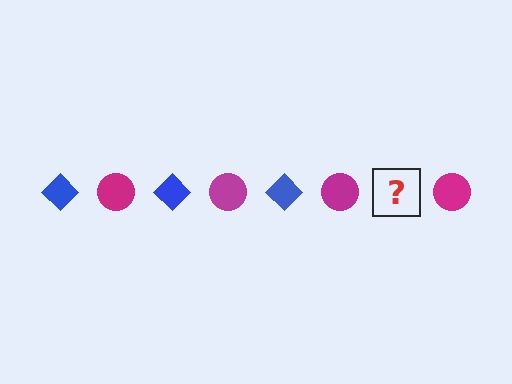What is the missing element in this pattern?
The missing element is a blue diamond.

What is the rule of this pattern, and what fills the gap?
The rule is that the pattern alternates between blue diamond and magenta circle. The gap should be filled with a blue diamond.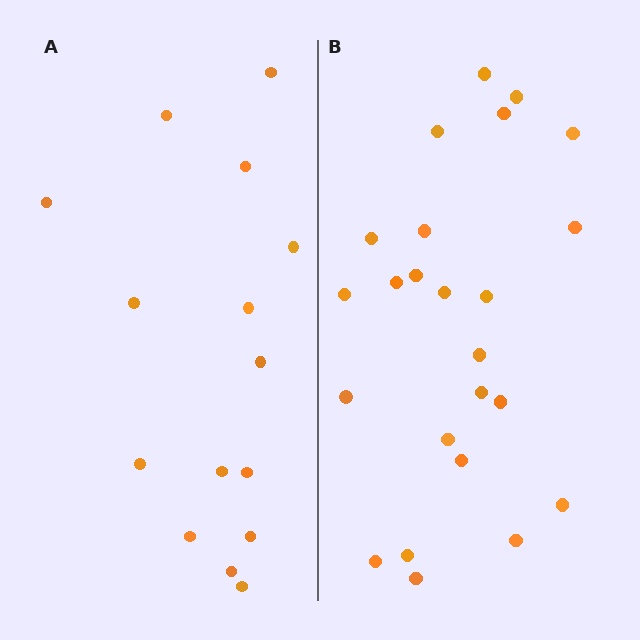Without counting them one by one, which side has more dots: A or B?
Region B (the right region) has more dots.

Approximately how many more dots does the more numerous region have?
Region B has roughly 8 or so more dots than region A.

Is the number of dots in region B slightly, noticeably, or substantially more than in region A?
Region B has substantially more. The ratio is roughly 1.6 to 1.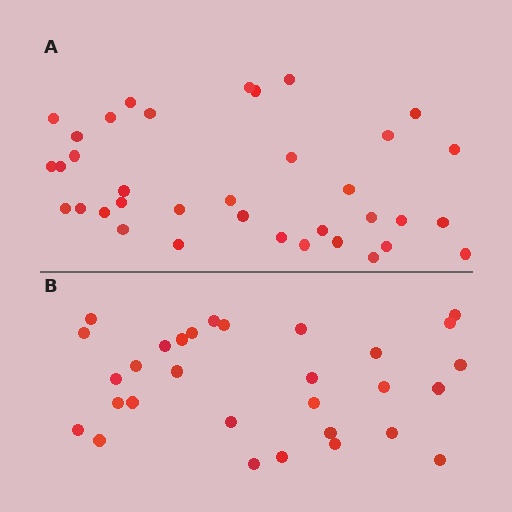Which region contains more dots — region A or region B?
Region A (the top region) has more dots.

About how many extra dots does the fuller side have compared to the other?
Region A has about 6 more dots than region B.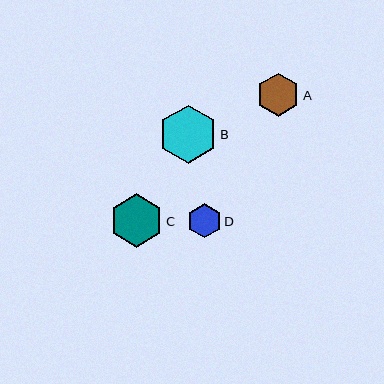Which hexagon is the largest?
Hexagon B is the largest with a size of approximately 59 pixels.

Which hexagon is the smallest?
Hexagon D is the smallest with a size of approximately 34 pixels.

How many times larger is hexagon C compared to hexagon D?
Hexagon C is approximately 1.6 times the size of hexagon D.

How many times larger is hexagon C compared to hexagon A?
Hexagon C is approximately 1.2 times the size of hexagon A.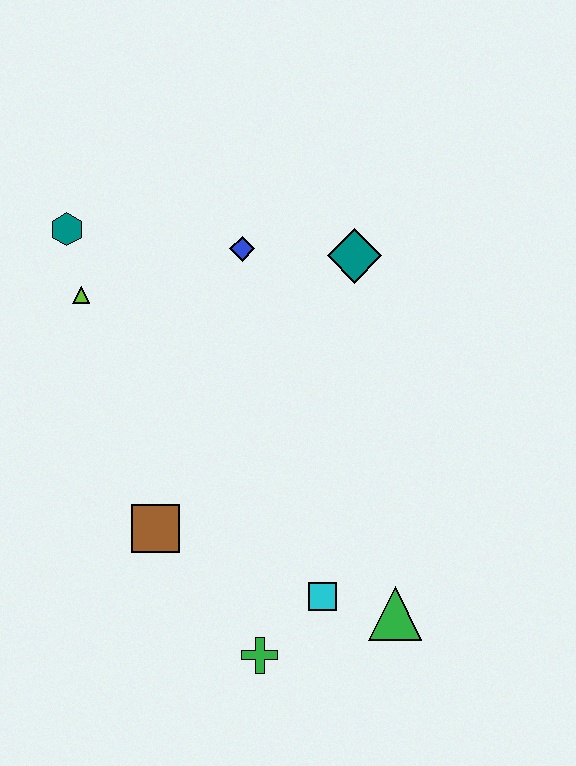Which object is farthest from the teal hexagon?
The green triangle is farthest from the teal hexagon.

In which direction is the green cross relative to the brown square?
The green cross is below the brown square.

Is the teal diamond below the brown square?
No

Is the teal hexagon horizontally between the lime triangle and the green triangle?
No